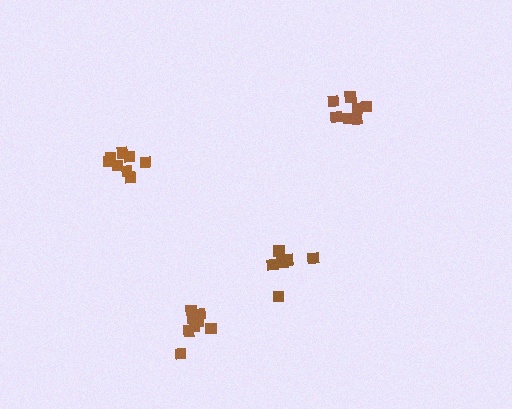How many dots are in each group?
Group 1: 7 dots, Group 2: 7 dots, Group 3: 9 dots, Group 4: 9 dots (32 total).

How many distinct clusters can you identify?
There are 4 distinct clusters.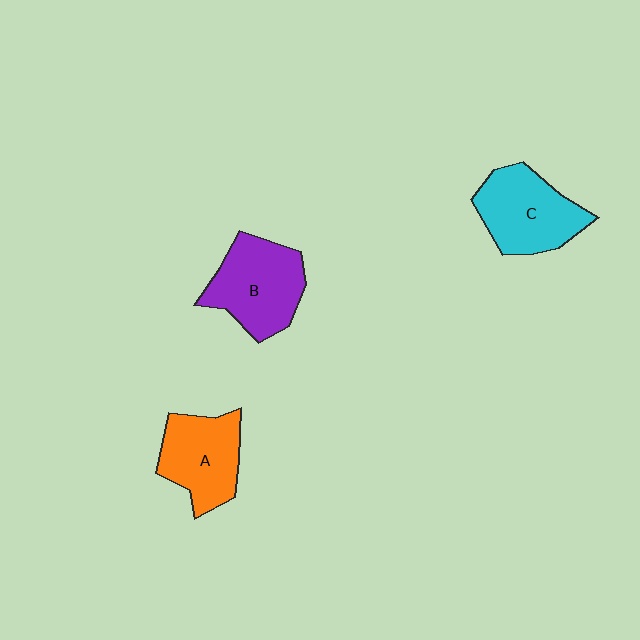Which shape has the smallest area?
Shape A (orange).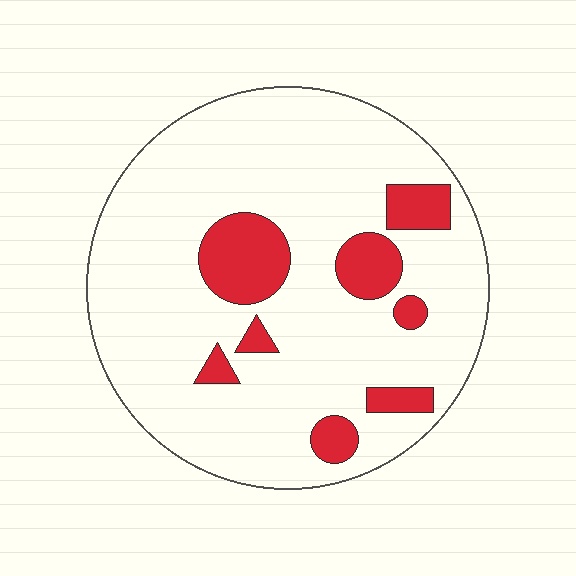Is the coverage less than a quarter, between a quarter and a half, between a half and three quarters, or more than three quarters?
Less than a quarter.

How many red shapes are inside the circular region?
8.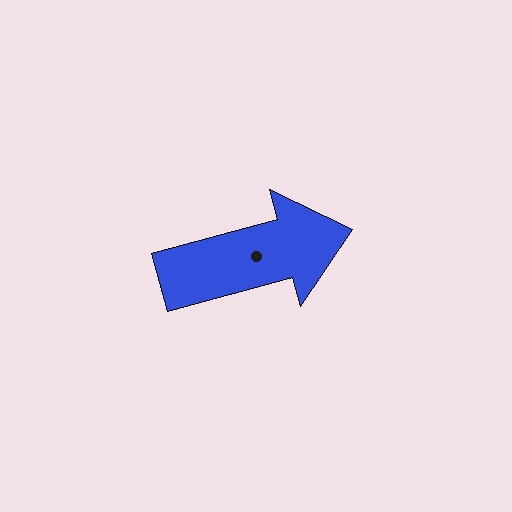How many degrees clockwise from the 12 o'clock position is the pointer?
Approximately 75 degrees.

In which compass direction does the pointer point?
East.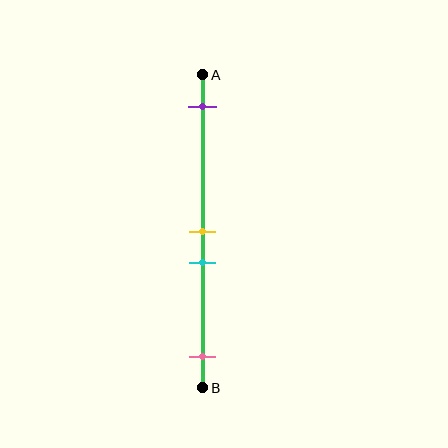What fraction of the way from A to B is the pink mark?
The pink mark is approximately 90% (0.9) of the way from A to B.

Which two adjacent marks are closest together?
The yellow and cyan marks are the closest adjacent pair.